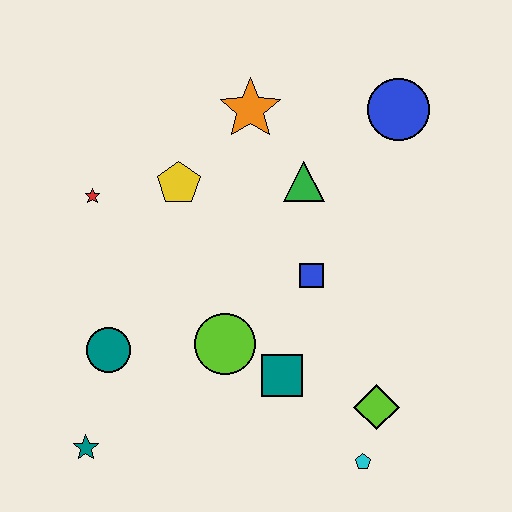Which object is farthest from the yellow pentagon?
The cyan pentagon is farthest from the yellow pentagon.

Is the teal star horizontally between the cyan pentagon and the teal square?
No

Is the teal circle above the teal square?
Yes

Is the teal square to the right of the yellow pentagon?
Yes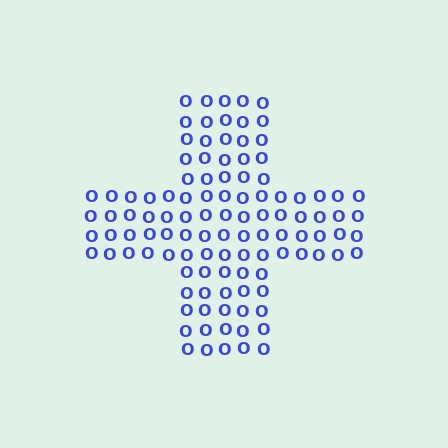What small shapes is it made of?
It is made of small letter O's.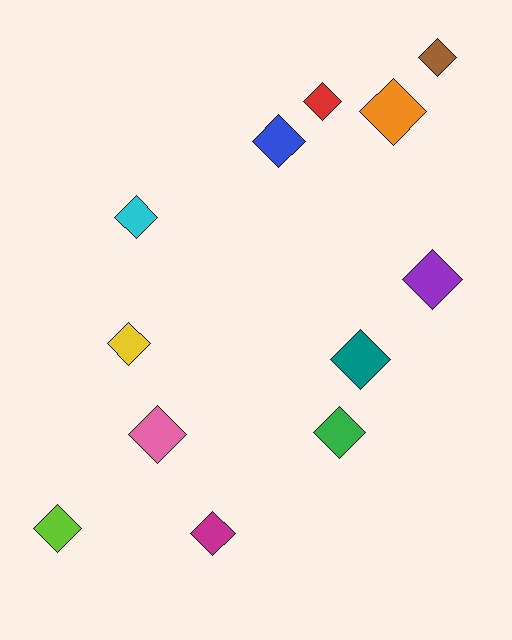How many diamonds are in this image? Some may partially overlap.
There are 12 diamonds.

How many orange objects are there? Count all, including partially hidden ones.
There is 1 orange object.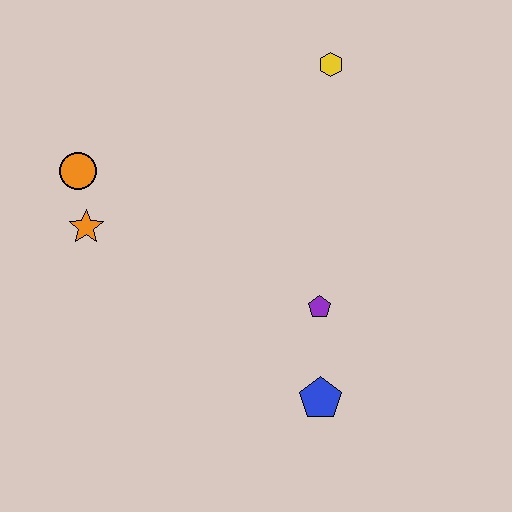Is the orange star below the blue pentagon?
No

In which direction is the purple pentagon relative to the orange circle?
The purple pentagon is to the right of the orange circle.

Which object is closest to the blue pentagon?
The purple pentagon is closest to the blue pentagon.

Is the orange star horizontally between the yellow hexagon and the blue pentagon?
No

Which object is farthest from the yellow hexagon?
The blue pentagon is farthest from the yellow hexagon.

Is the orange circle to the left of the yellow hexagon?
Yes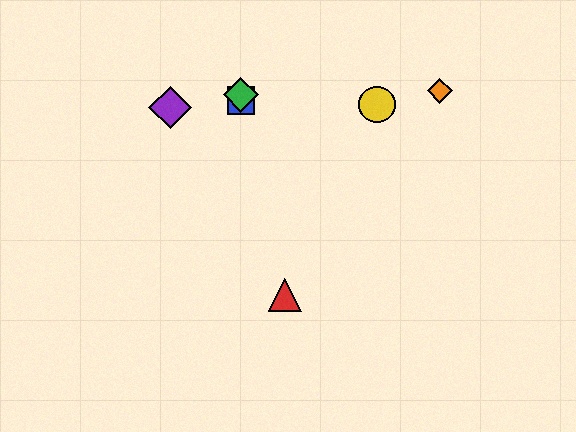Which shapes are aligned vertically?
The blue square, the green diamond are aligned vertically.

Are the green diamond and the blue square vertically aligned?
Yes, both are at x≈241.